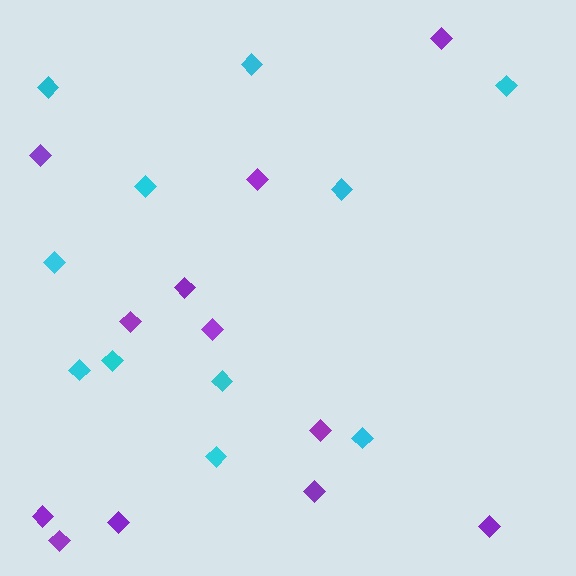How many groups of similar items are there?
There are 2 groups: one group of cyan diamonds (11) and one group of purple diamonds (12).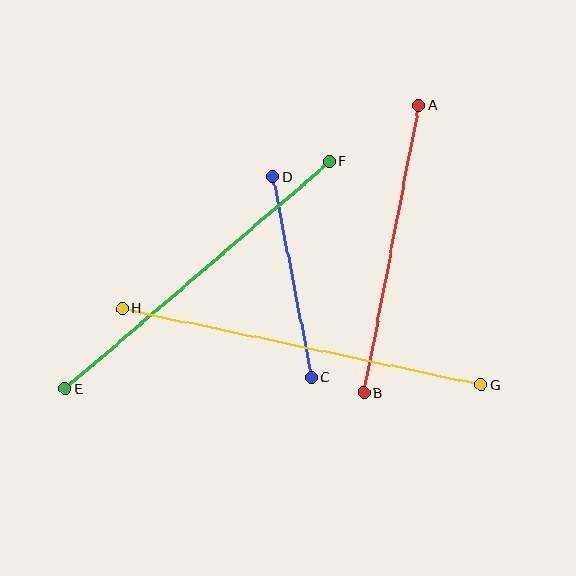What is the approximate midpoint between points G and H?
The midpoint is at approximately (302, 347) pixels.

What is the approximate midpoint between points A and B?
The midpoint is at approximately (391, 249) pixels.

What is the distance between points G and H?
The distance is approximately 367 pixels.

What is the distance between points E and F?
The distance is approximately 349 pixels.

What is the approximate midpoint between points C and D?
The midpoint is at approximately (292, 277) pixels.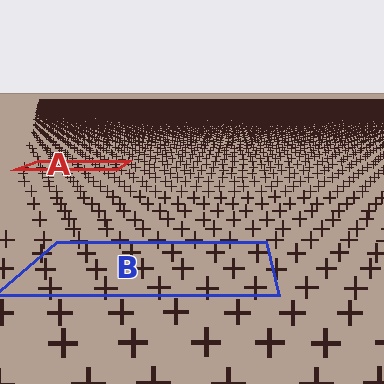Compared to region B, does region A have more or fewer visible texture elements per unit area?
Region A has more texture elements per unit area — they are packed more densely because it is farther away.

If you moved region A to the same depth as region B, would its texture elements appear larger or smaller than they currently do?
They would appear larger. At a closer depth, the same texture elements are projected at a bigger on-screen size.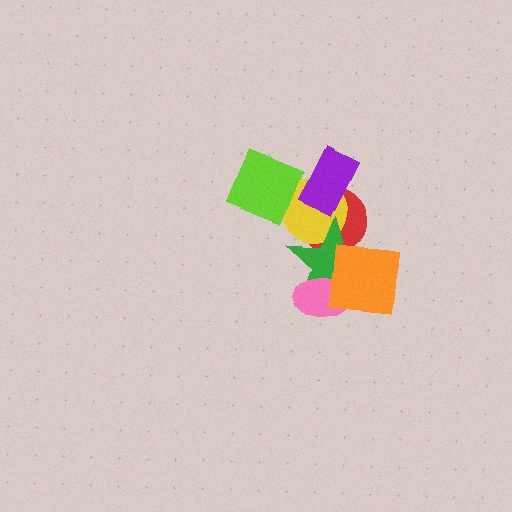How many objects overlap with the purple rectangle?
2 objects overlap with the purple rectangle.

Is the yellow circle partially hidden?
Yes, it is partially covered by another shape.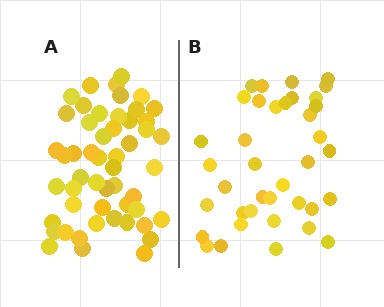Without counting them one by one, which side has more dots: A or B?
Region A (the left region) has more dots.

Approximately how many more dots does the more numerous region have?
Region A has approximately 15 more dots than region B.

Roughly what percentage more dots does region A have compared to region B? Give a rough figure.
About 35% more.